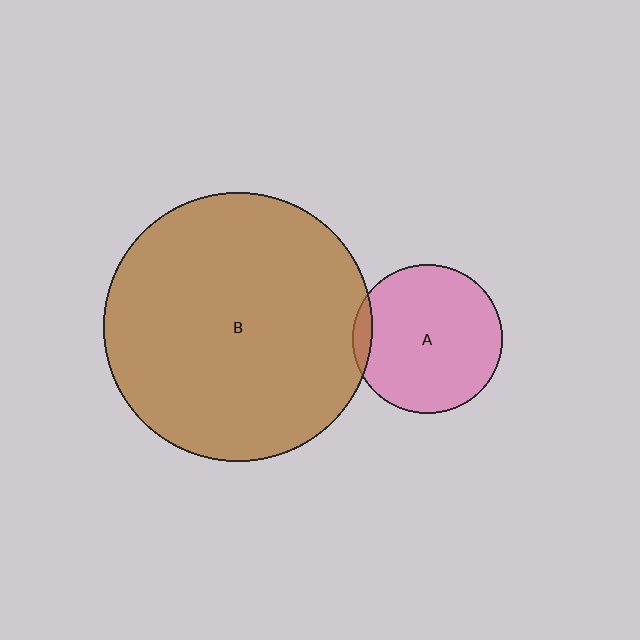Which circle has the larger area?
Circle B (brown).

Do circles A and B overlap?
Yes.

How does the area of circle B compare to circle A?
Approximately 3.2 times.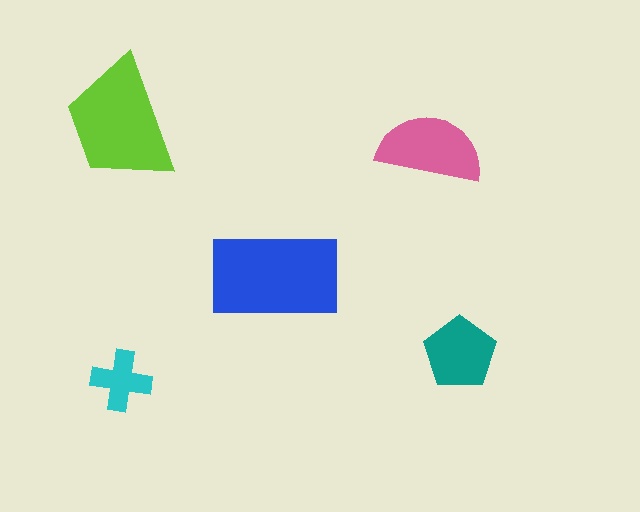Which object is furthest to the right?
The teal pentagon is rightmost.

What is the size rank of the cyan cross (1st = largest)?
5th.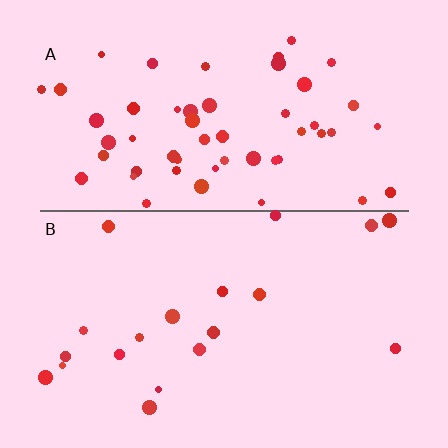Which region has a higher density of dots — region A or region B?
A (the top).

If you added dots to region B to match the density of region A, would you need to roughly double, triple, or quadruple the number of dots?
Approximately triple.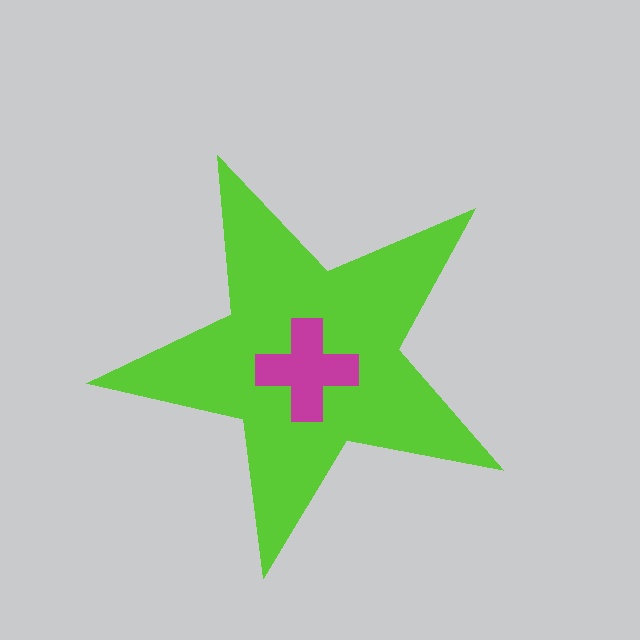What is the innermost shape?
The magenta cross.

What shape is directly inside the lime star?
The magenta cross.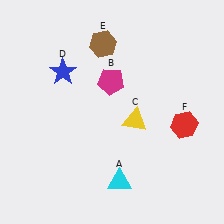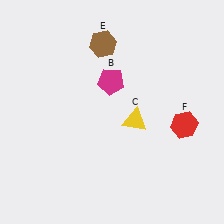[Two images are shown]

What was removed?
The cyan triangle (A), the blue star (D) were removed in Image 2.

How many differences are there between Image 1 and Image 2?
There are 2 differences between the two images.